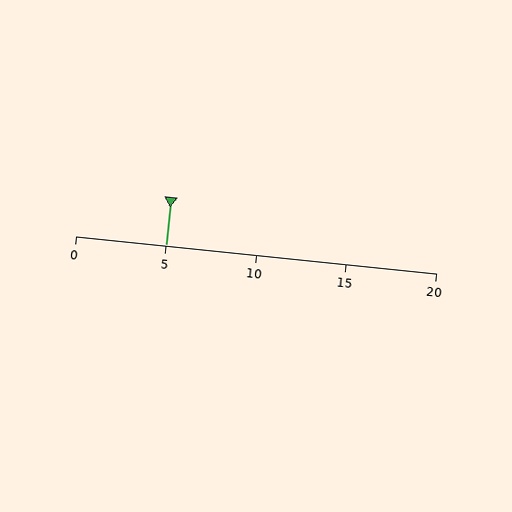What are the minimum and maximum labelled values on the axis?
The axis runs from 0 to 20.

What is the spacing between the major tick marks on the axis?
The major ticks are spaced 5 apart.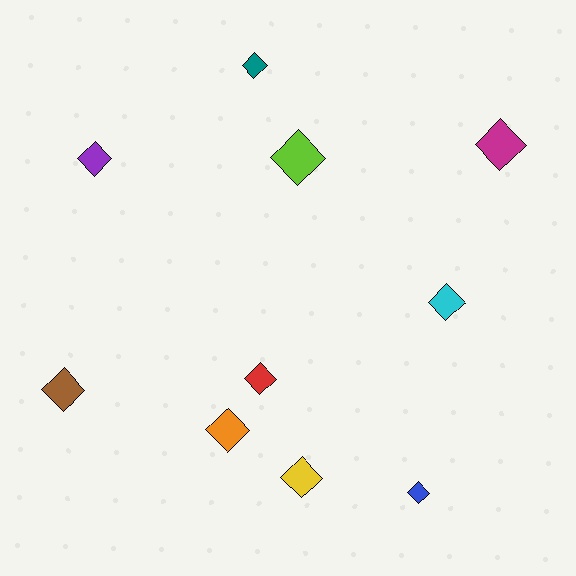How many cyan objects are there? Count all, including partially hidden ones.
There is 1 cyan object.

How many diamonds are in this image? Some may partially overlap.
There are 10 diamonds.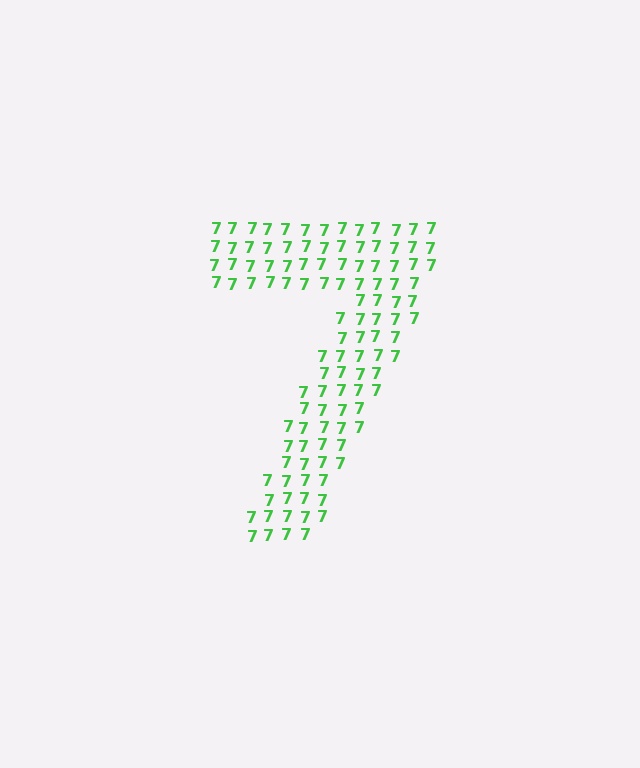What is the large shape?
The large shape is the digit 7.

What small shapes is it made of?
It is made of small digit 7's.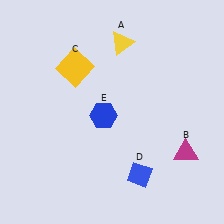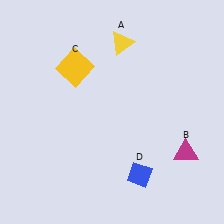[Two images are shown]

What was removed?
The blue hexagon (E) was removed in Image 2.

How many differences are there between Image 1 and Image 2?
There is 1 difference between the two images.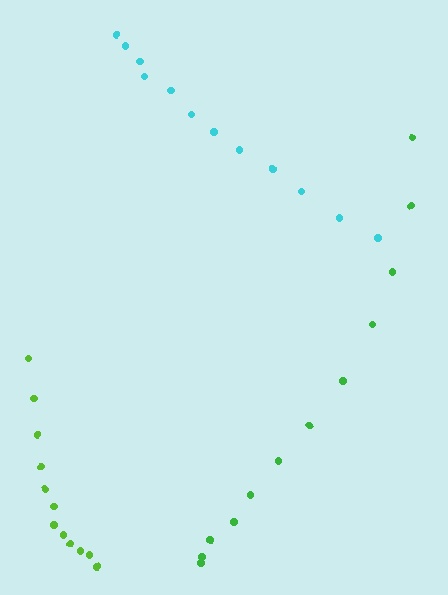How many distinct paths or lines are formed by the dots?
There are 3 distinct paths.